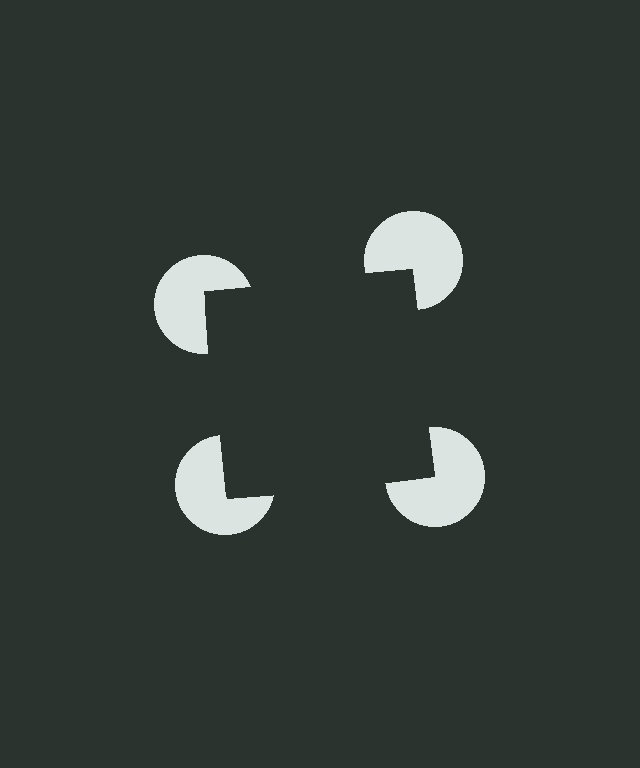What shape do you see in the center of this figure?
An illusory square — its edges are inferred from the aligned wedge cuts in the pac-man discs, not physically drawn.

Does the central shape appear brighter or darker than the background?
It typically appears slightly darker than the background, even though no actual brightness change is drawn.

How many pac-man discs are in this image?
There are 4 — one at each vertex of the illusory square.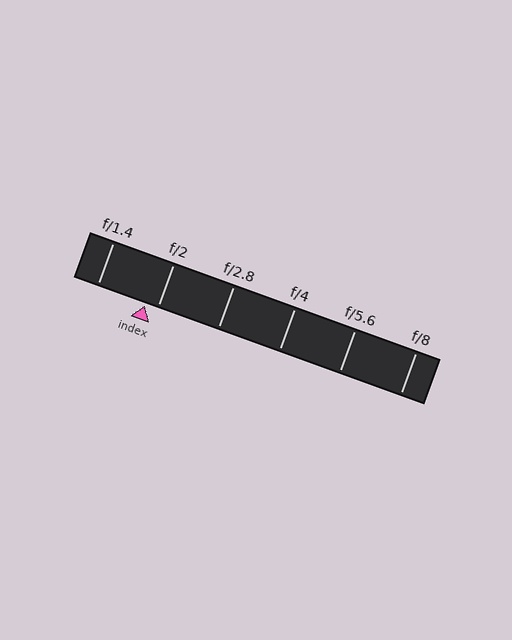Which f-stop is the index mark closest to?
The index mark is closest to f/2.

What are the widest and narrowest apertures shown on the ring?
The widest aperture shown is f/1.4 and the narrowest is f/8.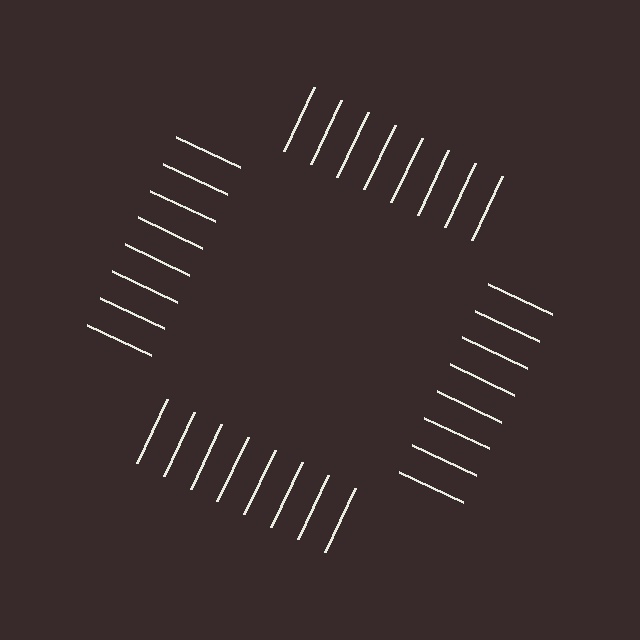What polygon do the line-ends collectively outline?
An illusory square — the line segments terminate on its edges but no continuous stroke is drawn.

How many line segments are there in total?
32 — 8 along each of the 4 edges.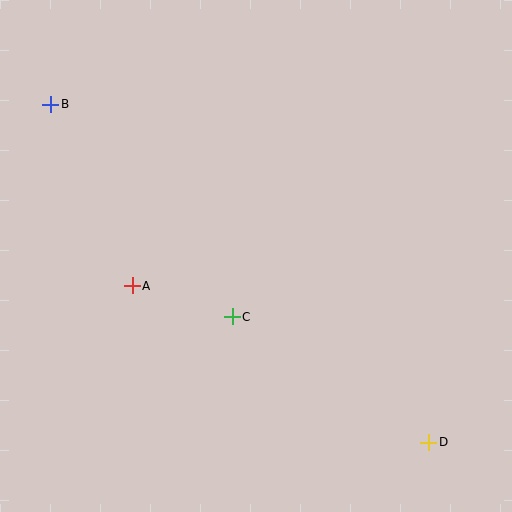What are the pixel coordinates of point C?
Point C is at (232, 317).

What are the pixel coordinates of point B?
Point B is at (51, 104).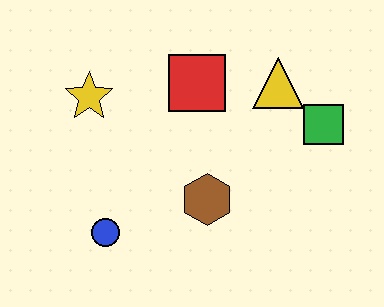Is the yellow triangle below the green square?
No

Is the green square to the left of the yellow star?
No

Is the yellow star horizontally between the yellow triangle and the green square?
No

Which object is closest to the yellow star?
The red square is closest to the yellow star.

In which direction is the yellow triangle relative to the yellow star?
The yellow triangle is to the right of the yellow star.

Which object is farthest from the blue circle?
The green square is farthest from the blue circle.